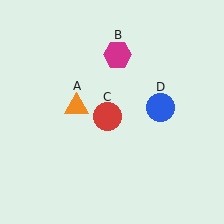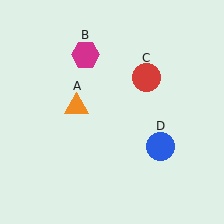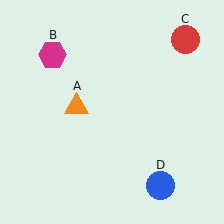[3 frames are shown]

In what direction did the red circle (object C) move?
The red circle (object C) moved up and to the right.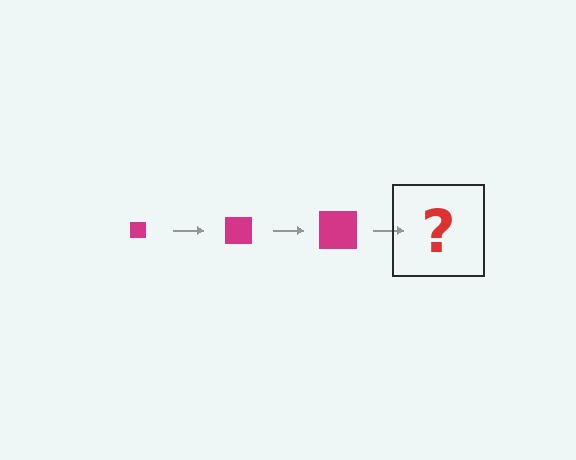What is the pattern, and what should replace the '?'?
The pattern is that the square gets progressively larger each step. The '?' should be a magenta square, larger than the previous one.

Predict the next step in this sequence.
The next step is a magenta square, larger than the previous one.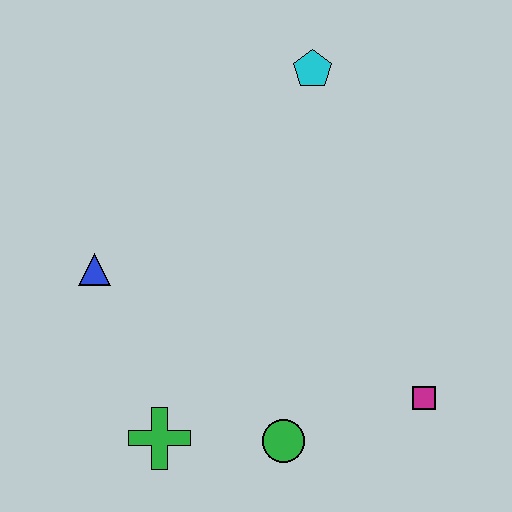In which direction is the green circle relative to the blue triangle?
The green circle is to the right of the blue triangle.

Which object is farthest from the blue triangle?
The magenta square is farthest from the blue triangle.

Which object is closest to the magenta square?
The green circle is closest to the magenta square.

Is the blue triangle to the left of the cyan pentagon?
Yes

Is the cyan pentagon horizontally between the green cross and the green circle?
No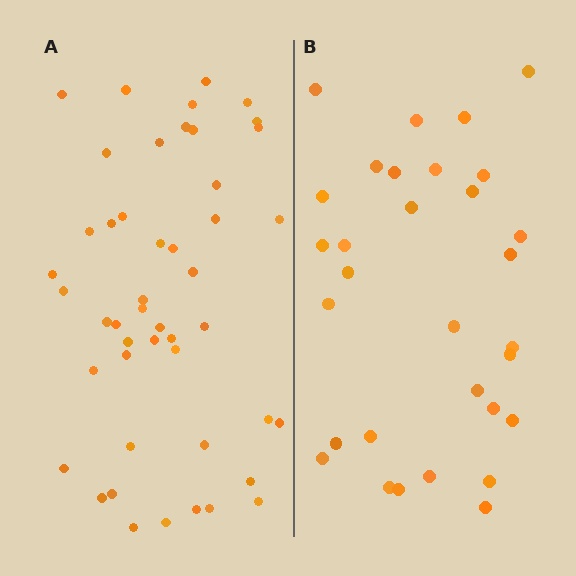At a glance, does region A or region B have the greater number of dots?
Region A (the left region) has more dots.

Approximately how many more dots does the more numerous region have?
Region A has approximately 15 more dots than region B.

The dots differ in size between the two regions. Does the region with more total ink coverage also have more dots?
No. Region B has more total ink coverage because its dots are larger, but region A actually contains more individual dots. Total area can be misleading — the number of items is what matters here.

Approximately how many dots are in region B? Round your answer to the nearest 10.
About 30 dots. (The exact count is 31, which rounds to 30.)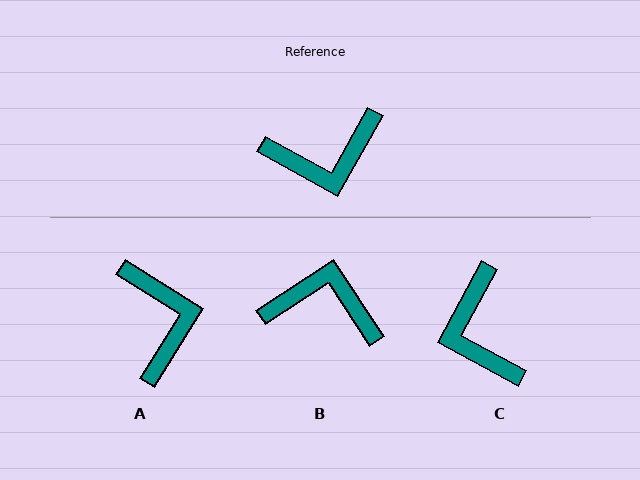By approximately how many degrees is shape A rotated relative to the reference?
Approximately 87 degrees counter-clockwise.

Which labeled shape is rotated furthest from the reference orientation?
B, about 152 degrees away.